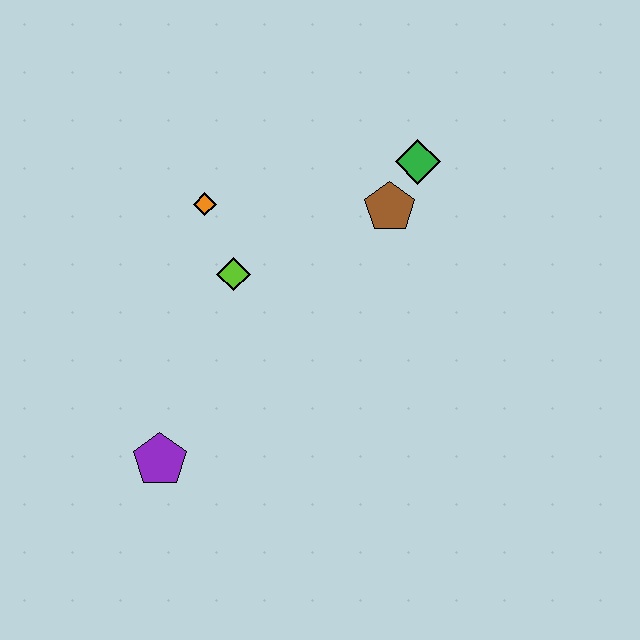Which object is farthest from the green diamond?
The purple pentagon is farthest from the green diamond.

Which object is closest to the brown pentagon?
The green diamond is closest to the brown pentagon.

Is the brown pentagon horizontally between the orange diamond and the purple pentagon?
No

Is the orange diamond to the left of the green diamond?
Yes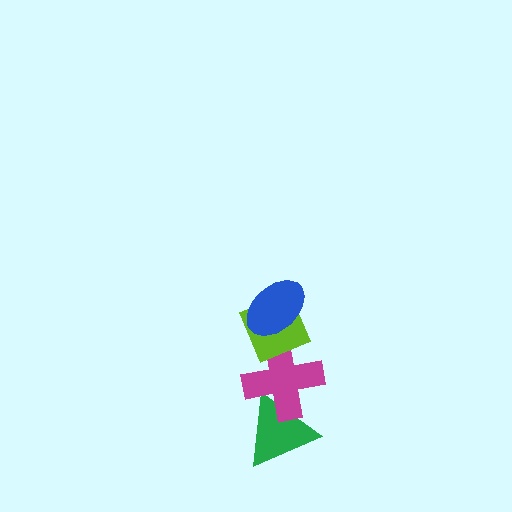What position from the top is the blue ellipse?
The blue ellipse is 1st from the top.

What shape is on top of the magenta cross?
The lime diamond is on top of the magenta cross.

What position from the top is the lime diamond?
The lime diamond is 2nd from the top.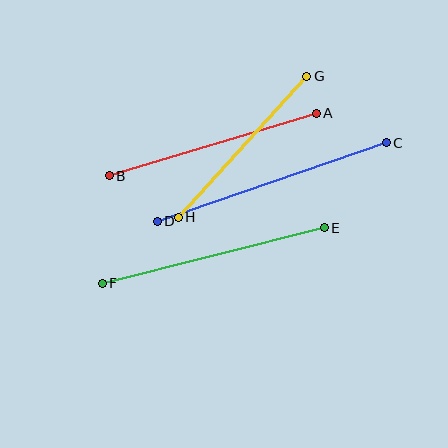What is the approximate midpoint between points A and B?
The midpoint is at approximately (213, 145) pixels.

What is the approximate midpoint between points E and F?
The midpoint is at approximately (213, 255) pixels.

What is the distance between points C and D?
The distance is approximately 242 pixels.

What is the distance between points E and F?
The distance is approximately 229 pixels.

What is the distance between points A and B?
The distance is approximately 216 pixels.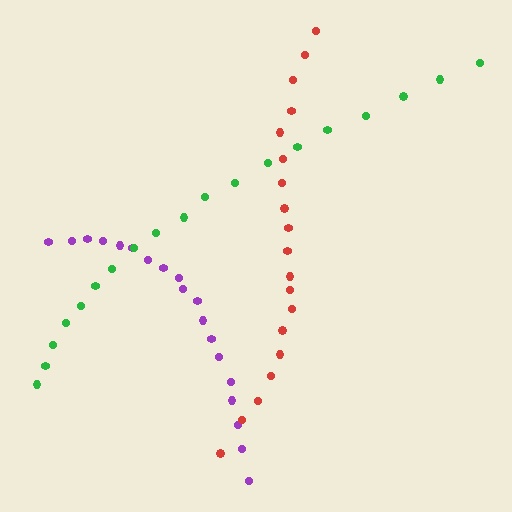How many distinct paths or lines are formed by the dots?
There are 3 distinct paths.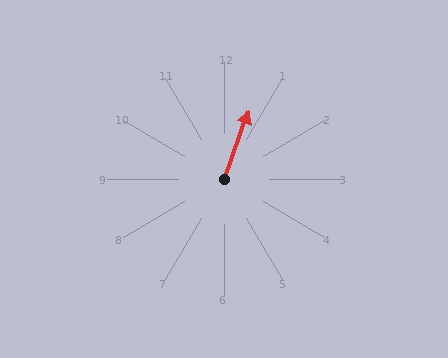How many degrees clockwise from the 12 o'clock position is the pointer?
Approximately 20 degrees.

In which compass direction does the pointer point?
North.